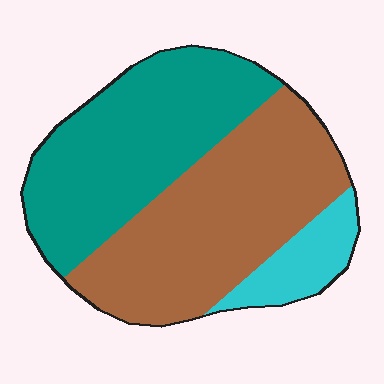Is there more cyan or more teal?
Teal.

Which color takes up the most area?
Brown, at roughly 45%.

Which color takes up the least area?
Cyan, at roughly 10%.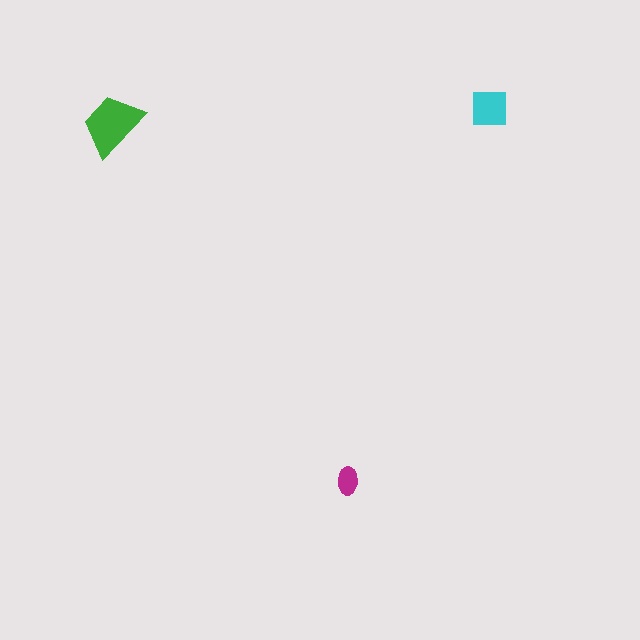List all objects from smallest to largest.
The magenta ellipse, the cyan square, the green trapezoid.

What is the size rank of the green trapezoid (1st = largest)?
1st.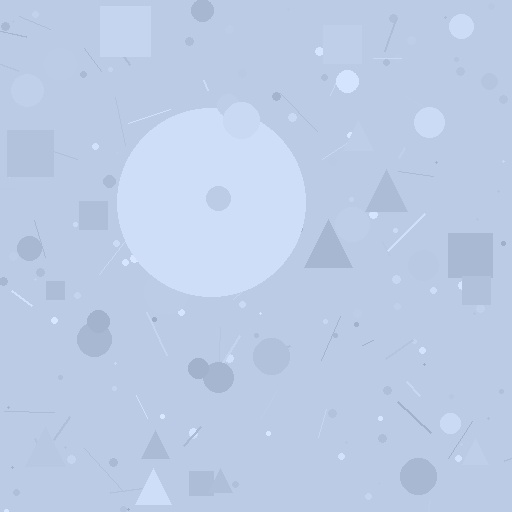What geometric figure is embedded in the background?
A circle is embedded in the background.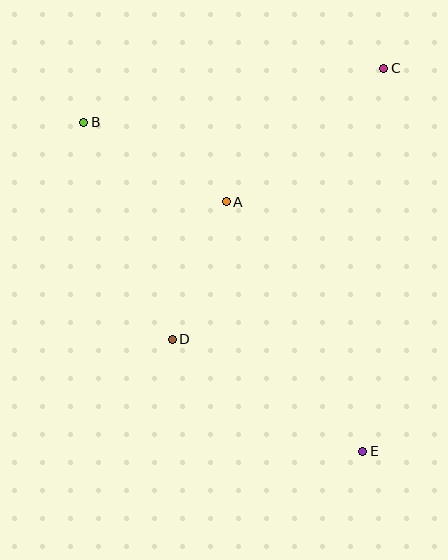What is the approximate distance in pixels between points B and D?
The distance between B and D is approximately 235 pixels.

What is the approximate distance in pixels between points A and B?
The distance between A and B is approximately 163 pixels.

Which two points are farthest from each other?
Points B and E are farthest from each other.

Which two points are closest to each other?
Points A and D are closest to each other.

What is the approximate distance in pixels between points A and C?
The distance between A and C is approximately 207 pixels.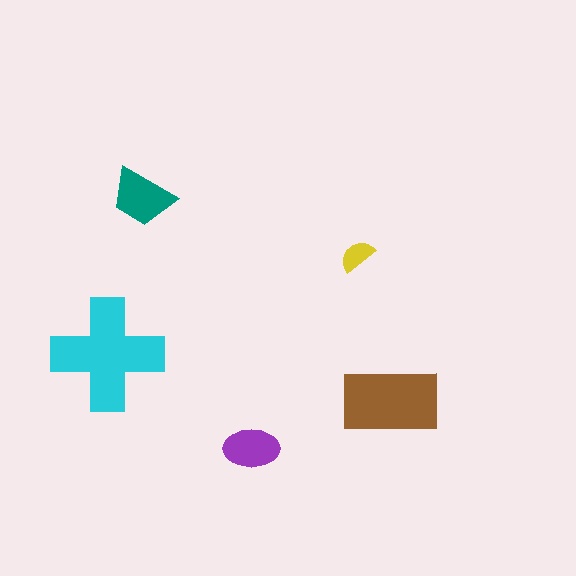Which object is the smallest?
The yellow semicircle.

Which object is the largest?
The cyan cross.